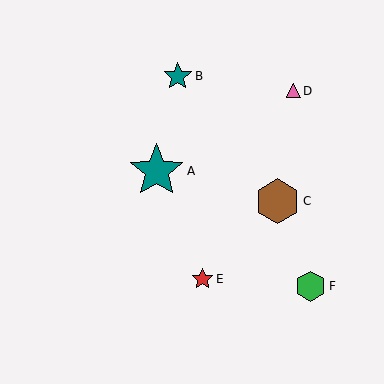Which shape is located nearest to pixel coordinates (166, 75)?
The teal star (labeled B) at (178, 76) is nearest to that location.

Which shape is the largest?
The teal star (labeled A) is the largest.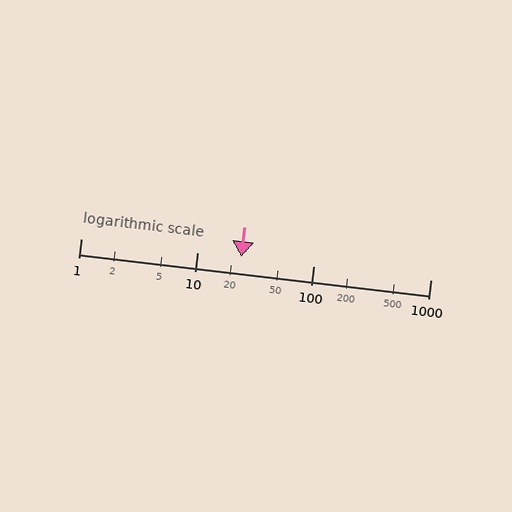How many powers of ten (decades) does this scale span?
The scale spans 3 decades, from 1 to 1000.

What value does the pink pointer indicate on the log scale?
The pointer indicates approximately 24.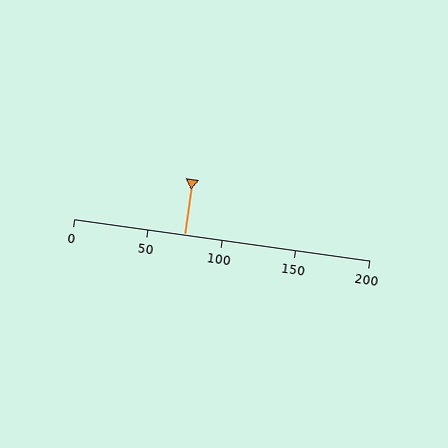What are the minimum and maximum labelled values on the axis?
The axis runs from 0 to 200.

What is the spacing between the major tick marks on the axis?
The major ticks are spaced 50 apart.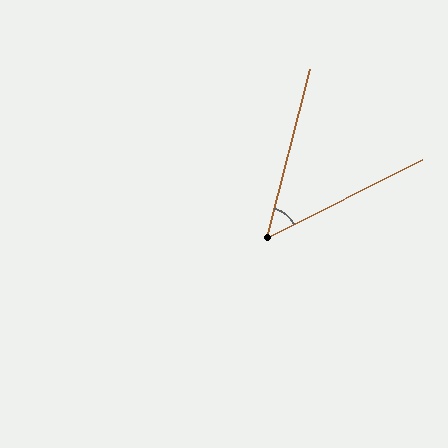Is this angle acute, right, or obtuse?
It is acute.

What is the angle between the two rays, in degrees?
Approximately 49 degrees.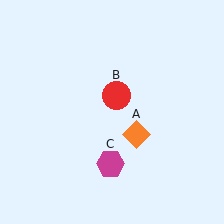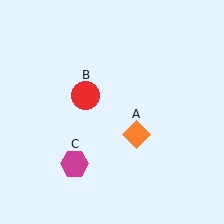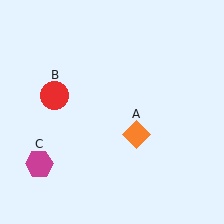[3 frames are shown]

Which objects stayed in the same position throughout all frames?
Orange diamond (object A) remained stationary.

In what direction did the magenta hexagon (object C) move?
The magenta hexagon (object C) moved left.